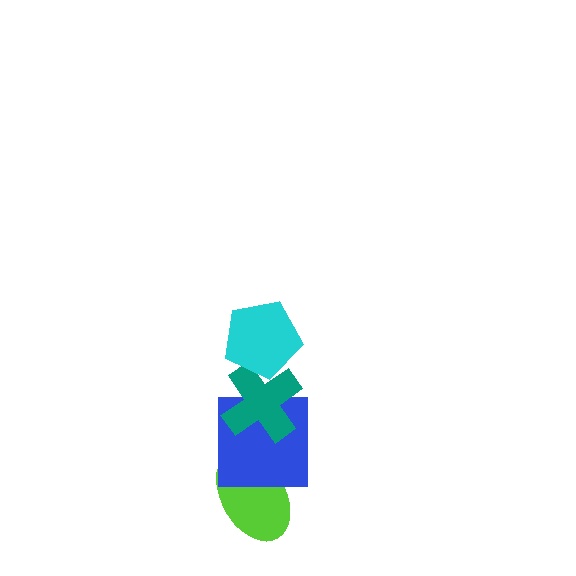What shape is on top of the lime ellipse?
The blue square is on top of the lime ellipse.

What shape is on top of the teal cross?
The cyan pentagon is on top of the teal cross.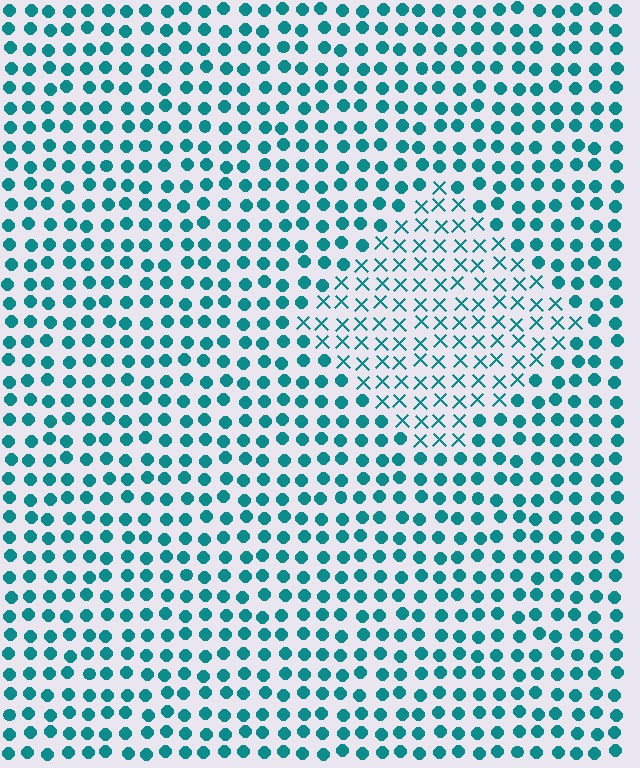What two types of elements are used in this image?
The image uses X marks inside the diamond region and circles outside it.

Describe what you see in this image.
The image is filled with small teal elements arranged in a uniform grid. A diamond-shaped region contains X marks, while the surrounding area contains circles. The boundary is defined purely by the change in element shape.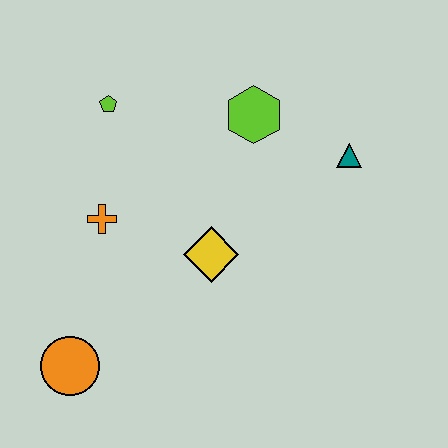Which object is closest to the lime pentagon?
The orange cross is closest to the lime pentagon.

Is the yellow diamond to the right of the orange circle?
Yes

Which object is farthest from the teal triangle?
The orange circle is farthest from the teal triangle.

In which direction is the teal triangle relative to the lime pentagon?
The teal triangle is to the right of the lime pentagon.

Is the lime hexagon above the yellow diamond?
Yes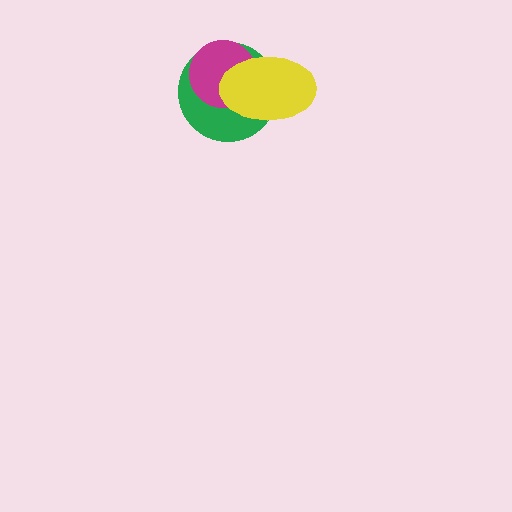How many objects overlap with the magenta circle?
2 objects overlap with the magenta circle.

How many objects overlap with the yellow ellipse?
2 objects overlap with the yellow ellipse.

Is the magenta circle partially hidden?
Yes, it is partially covered by another shape.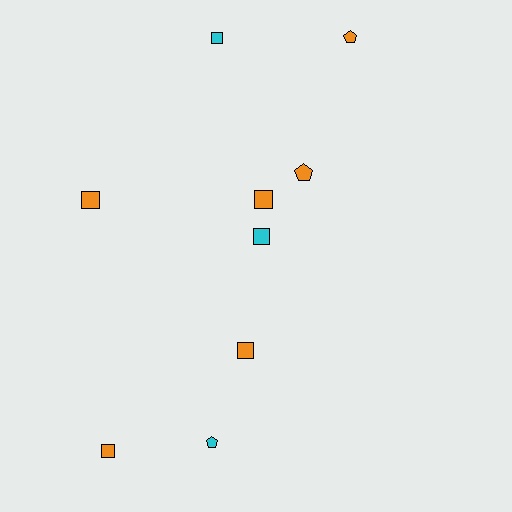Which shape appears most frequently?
Square, with 6 objects.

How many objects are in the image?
There are 9 objects.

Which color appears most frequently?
Orange, with 6 objects.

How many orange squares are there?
There are 4 orange squares.